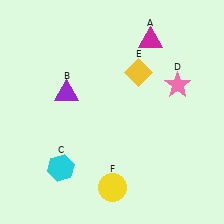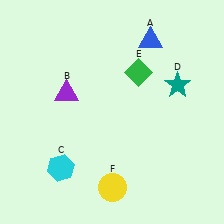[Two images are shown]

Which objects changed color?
A changed from magenta to blue. D changed from pink to teal. E changed from yellow to green.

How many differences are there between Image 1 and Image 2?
There are 3 differences between the two images.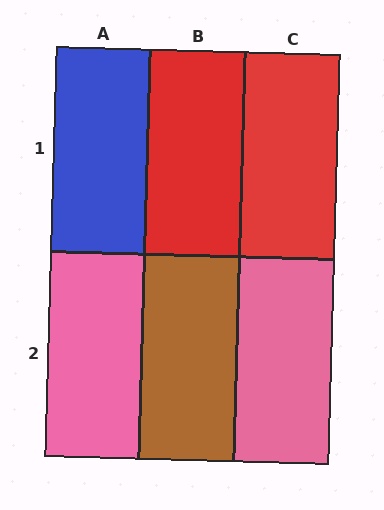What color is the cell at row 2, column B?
Brown.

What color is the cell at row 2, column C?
Pink.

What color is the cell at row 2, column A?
Pink.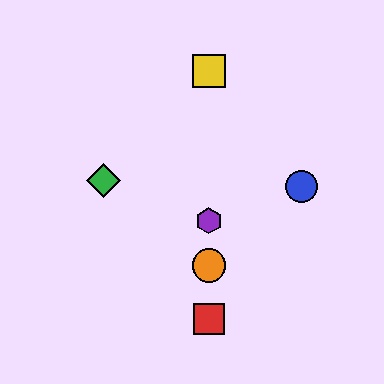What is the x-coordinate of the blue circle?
The blue circle is at x≈301.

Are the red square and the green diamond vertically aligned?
No, the red square is at x≈209 and the green diamond is at x≈104.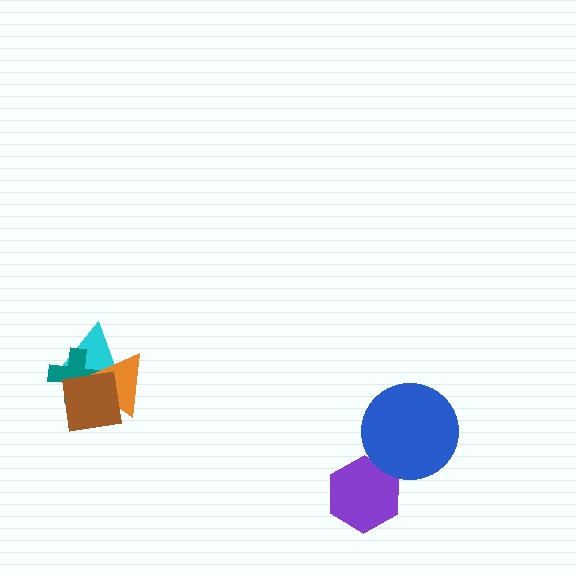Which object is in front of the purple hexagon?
The blue circle is in front of the purple hexagon.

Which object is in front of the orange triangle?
The brown square is in front of the orange triangle.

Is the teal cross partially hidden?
Yes, it is partially covered by another shape.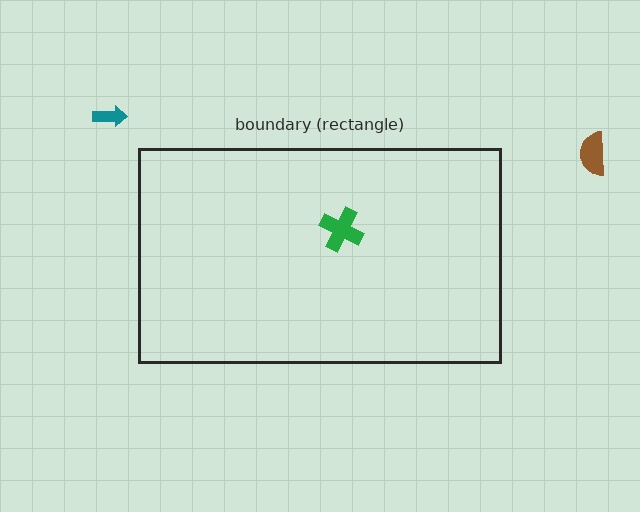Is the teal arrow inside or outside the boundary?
Outside.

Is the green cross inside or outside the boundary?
Inside.